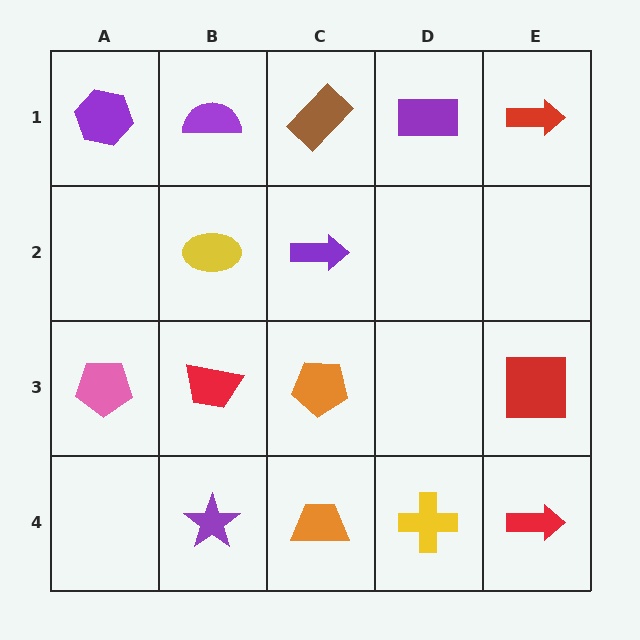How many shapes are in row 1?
5 shapes.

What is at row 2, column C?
A purple arrow.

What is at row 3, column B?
A red trapezoid.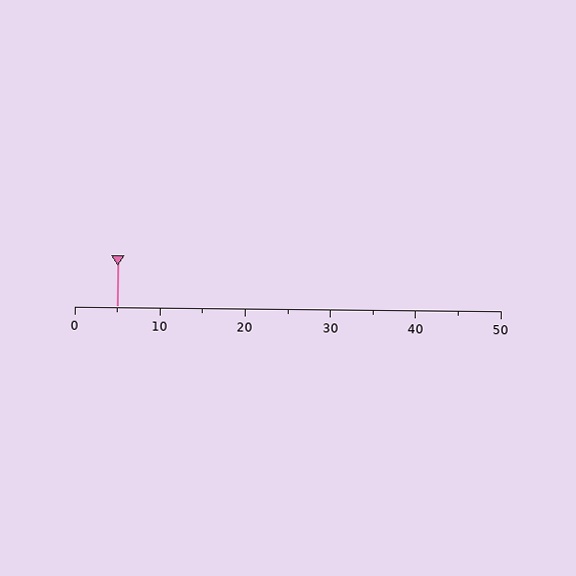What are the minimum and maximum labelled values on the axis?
The axis runs from 0 to 50.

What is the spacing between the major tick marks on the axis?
The major ticks are spaced 10 apart.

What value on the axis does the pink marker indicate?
The marker indicates approximately 5.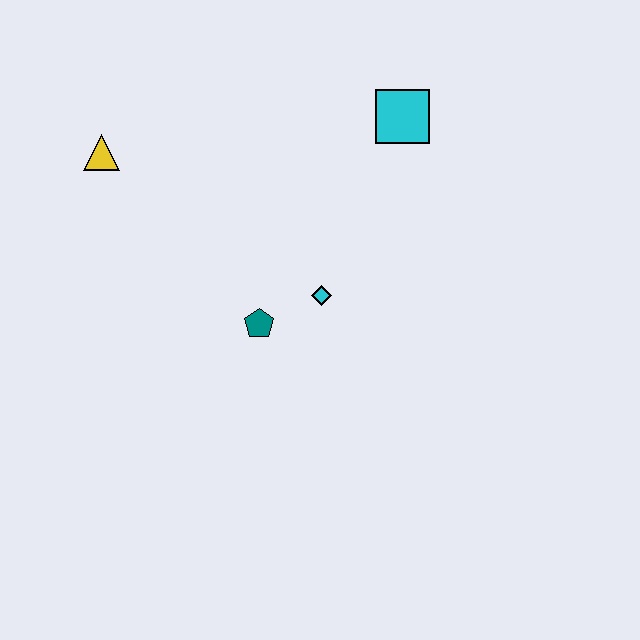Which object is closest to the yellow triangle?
The teal pentagon is closest to the yellow triangle.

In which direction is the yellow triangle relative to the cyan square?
The yellow triangle is to the left of the cyan square.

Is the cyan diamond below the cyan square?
Yes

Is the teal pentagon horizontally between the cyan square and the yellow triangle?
Yes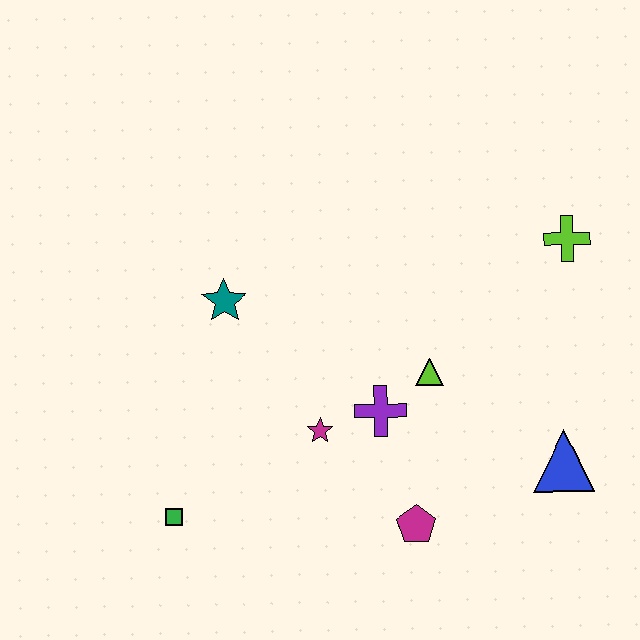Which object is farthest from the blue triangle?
The green square is farthest from the blue triangle.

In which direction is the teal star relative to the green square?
The teal star is above the green square.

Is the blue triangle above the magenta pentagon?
Yes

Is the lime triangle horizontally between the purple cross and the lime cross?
Yes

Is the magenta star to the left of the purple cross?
Yes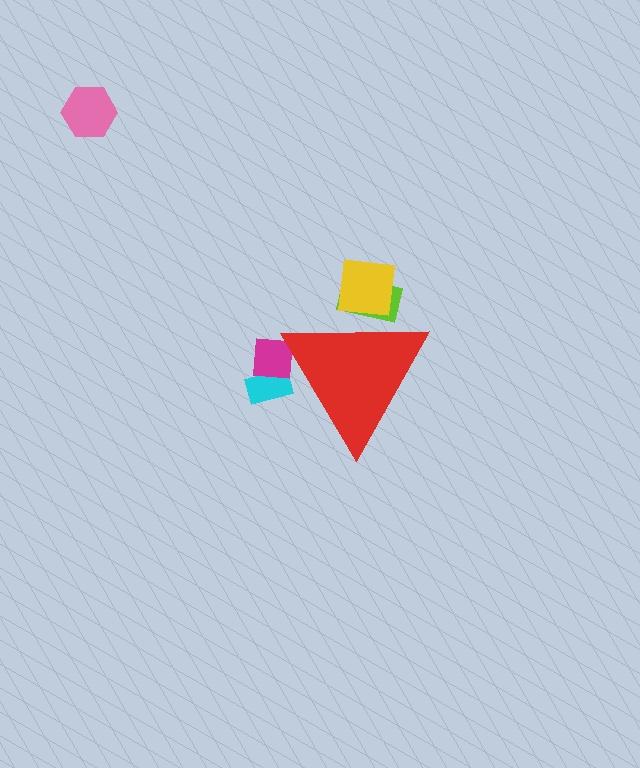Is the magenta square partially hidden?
Yes, the magenta square is partially hidden behind the red triangle.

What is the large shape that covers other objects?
A red triangle.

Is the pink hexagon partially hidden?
No, the pink hexagon is fully visible.